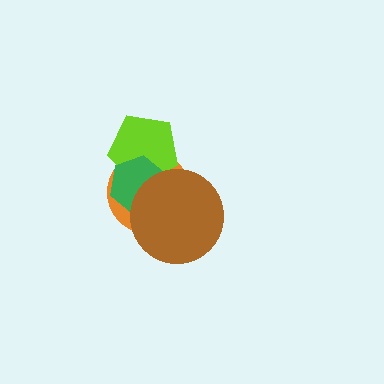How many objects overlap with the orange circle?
3 objects overlap with the orange circle.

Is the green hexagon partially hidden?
Yes, it is partially covered by another shape.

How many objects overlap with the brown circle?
3 objects overlap with the brown circle.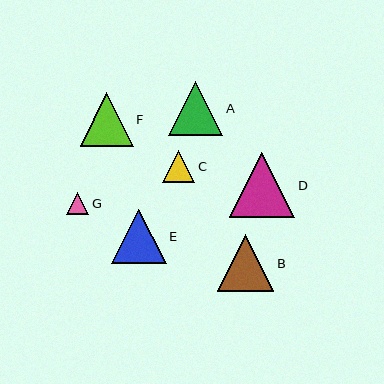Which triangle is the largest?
Triangle D is the largest with a size of approximately 65 pixels.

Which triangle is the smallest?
Triangle G is the smallest with a size of approximately 23 pixels.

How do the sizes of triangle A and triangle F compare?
Triangle A and triangle F are approximately the same size.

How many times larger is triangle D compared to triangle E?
Triangle D is approximately 1.2 times the size of triangle E.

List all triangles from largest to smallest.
From largest to smallest: D, B, A, E, F, C, G.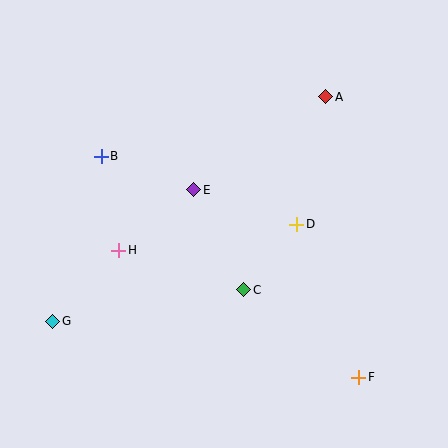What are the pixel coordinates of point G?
Point G is at (53, 321).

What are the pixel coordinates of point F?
Point F is at (359, 377).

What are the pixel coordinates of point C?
Point C is at (244, 290).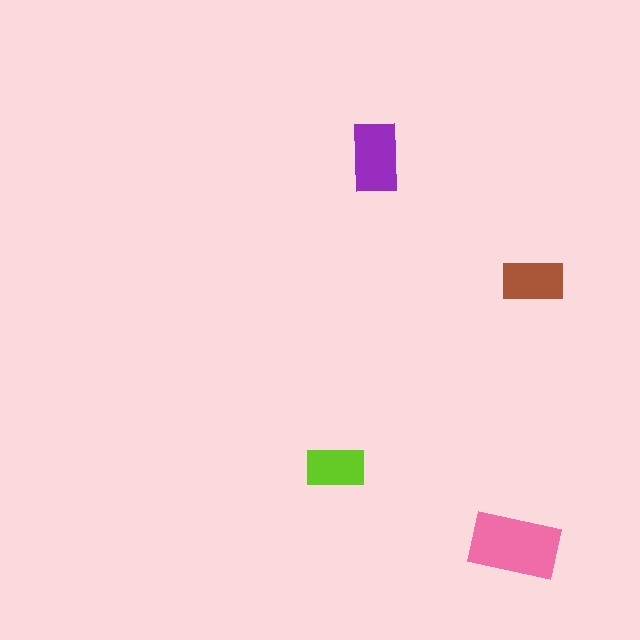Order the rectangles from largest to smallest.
the pink one, the purple one, the brown one, the lime one.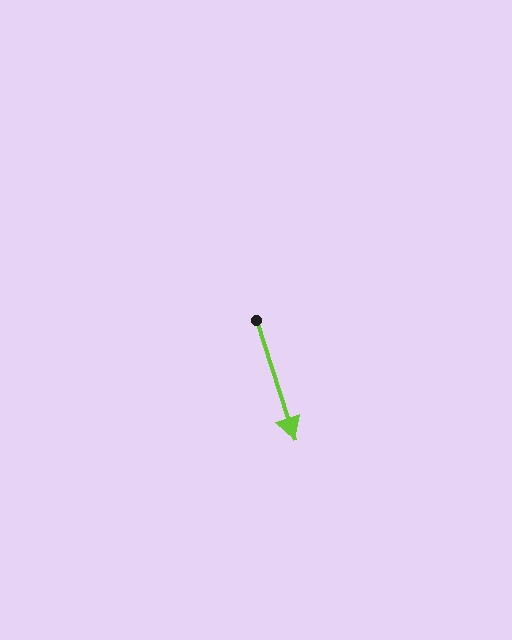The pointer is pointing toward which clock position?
Roughly 5 o'clock.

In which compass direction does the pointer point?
South.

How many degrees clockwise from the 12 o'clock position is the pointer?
Approximately 162 degrees.